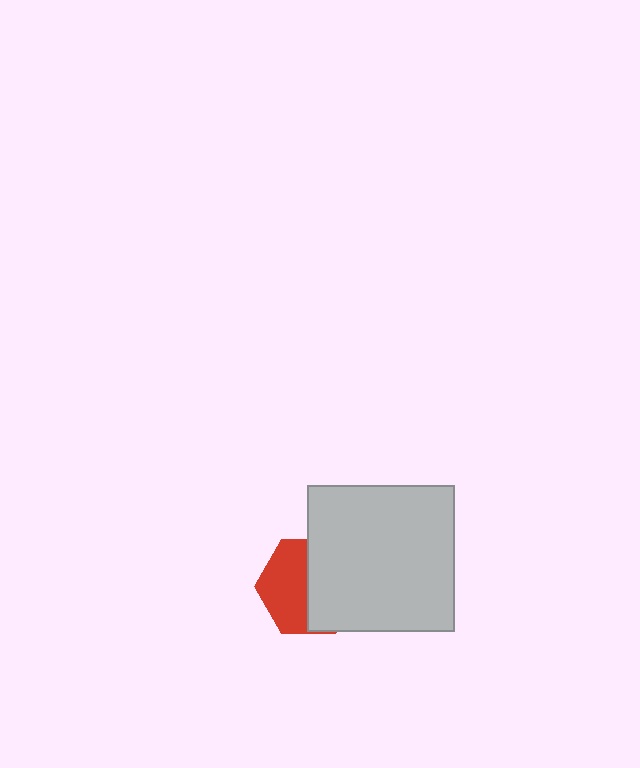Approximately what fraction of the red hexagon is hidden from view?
Roughly 50% of the red hexagon is hidden behind the light gray square.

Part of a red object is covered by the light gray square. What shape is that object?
It is a hexagon.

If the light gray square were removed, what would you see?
You would see the complete red hexagon.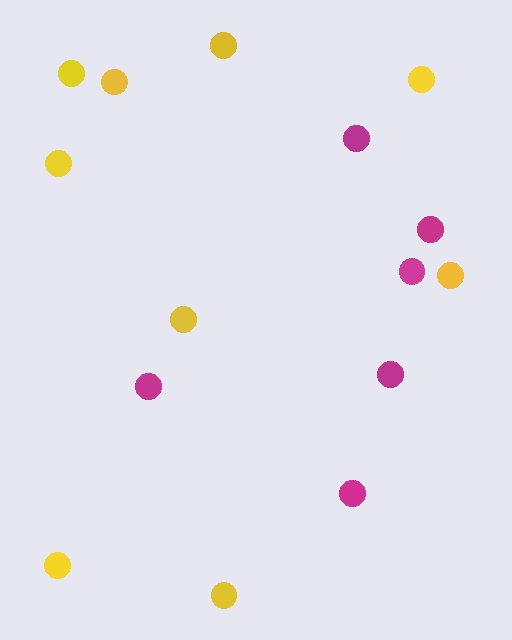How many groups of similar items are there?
There are 2 groups: one group of yellow circles (9) and one group of magenta circles (6).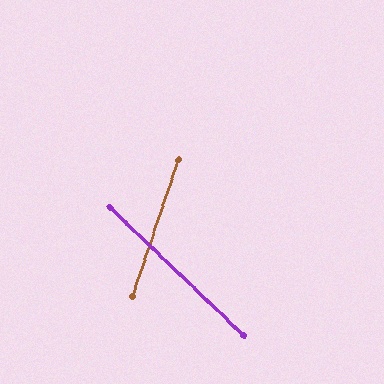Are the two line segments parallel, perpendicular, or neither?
Neither parallel nor perpendicular — they differ by about 65°.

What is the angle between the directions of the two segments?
Approximately 65 degrees.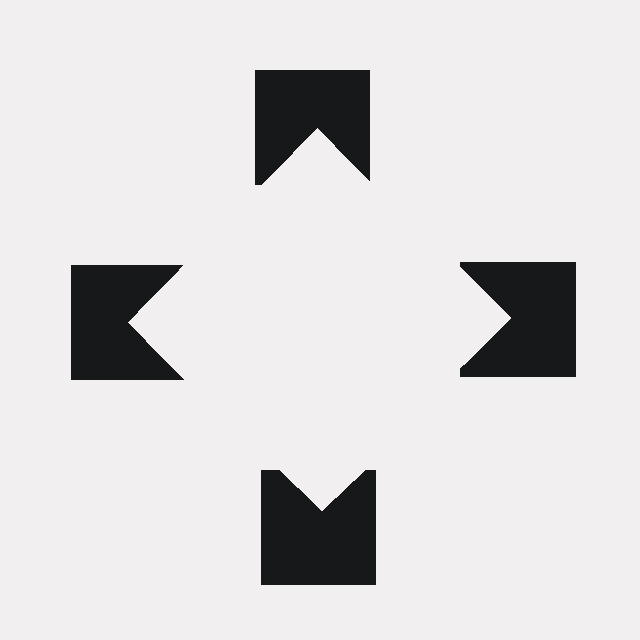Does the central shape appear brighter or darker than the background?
It typically appears slightly brighter than the background, even though no actual brightness change is drawn.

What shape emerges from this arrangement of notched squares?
An illusory square — its edges are inferred from the aligned wedge cuts in the notched squares, not physically drawn.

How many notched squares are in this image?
There are 4 — one at each vertex of the illusory square.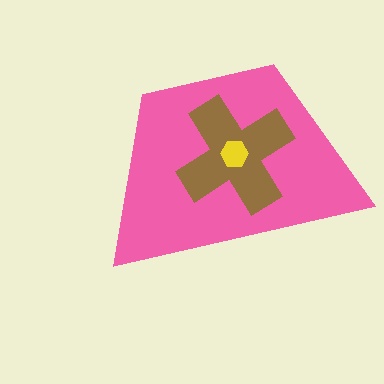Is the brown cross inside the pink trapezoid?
Yes.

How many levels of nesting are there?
3.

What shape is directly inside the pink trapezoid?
The brown cross.